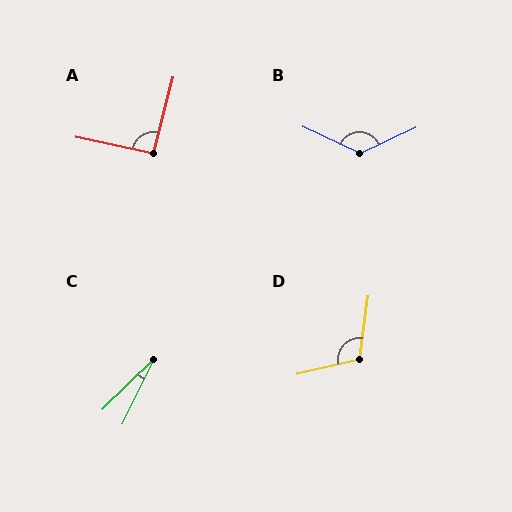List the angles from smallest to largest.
C (20°), A (92°), D (111°), B (130°).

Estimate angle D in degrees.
Approximately 111 degrees.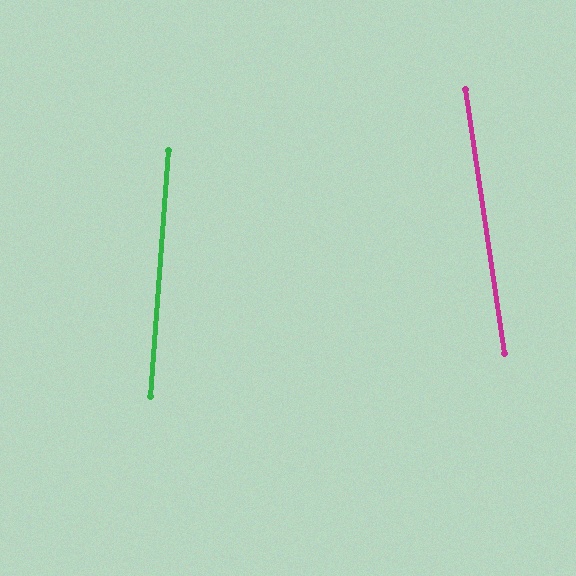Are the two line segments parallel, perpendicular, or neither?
Neither parallel nor perpendicular — they differ by about 12°.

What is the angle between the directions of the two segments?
Approximately 12 degrees.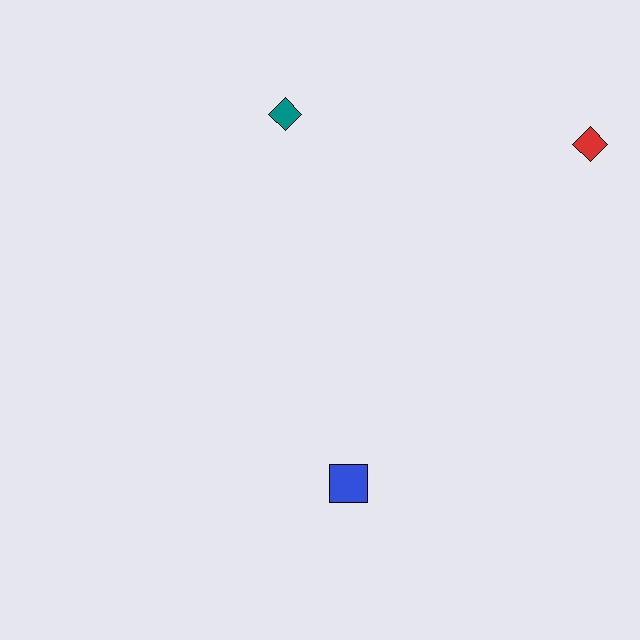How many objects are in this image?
There are 3 objects.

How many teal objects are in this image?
There is 1 teal object.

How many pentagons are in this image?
There are no pentagons.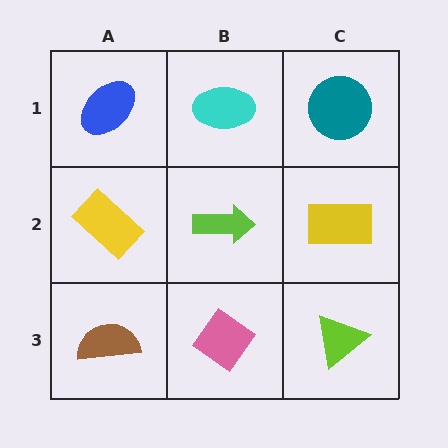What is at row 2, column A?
A yellow rectangle.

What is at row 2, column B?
A lime arrow.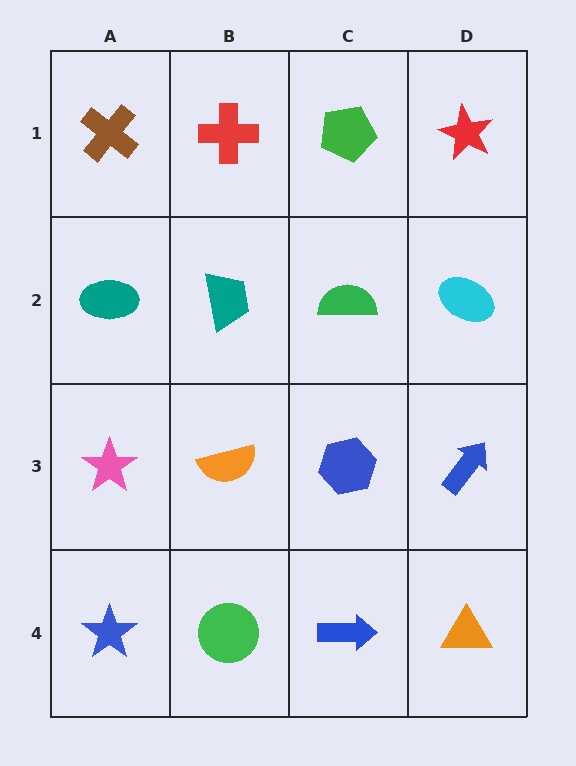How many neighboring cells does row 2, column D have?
3.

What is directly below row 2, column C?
A blue hexagon.